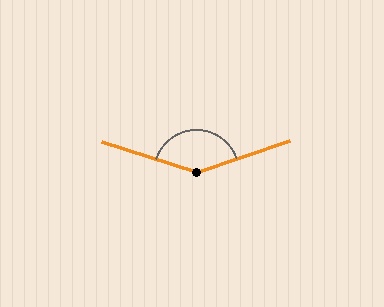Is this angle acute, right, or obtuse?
It is obtuse.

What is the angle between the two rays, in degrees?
Approximately 143 degrees.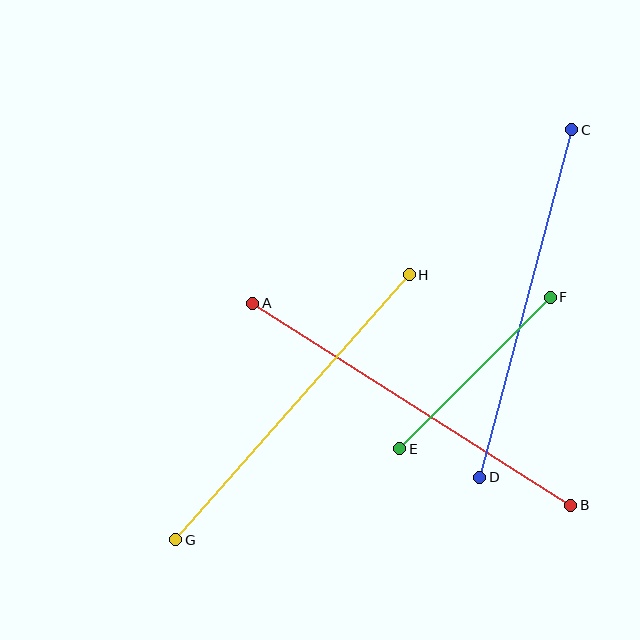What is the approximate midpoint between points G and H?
The midpoint is at approximately (292, 407) pixels.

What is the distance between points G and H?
The distance is approximately 353 pixels.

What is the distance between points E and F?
The distance is approximately 214 pixels.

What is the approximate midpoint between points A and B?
The midpoint is at approximately (412, 404) pixels.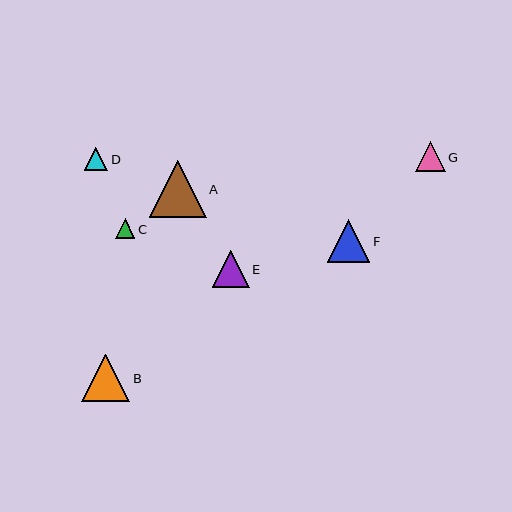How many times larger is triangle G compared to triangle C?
Triangle G is approximately 1.5 times the size of triangle C.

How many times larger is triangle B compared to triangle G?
Triangle B is approximately 1.6 times the size of triangle G.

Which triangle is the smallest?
Triangle C is the smallest with a size of approximately 20 pixels.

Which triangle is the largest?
Triangle A is the largest with a size of approximately 57 pixels.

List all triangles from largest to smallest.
From largest to smallest: A, B, F, E, G, D, C.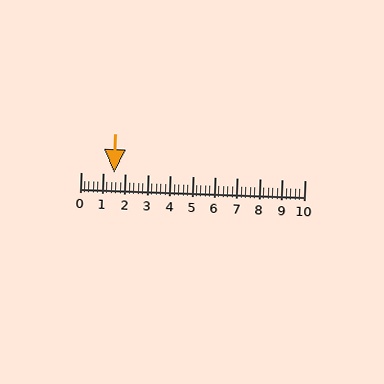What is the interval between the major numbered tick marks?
The major tick marks are spaced 1 units apart.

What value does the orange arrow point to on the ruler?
The orange arrow points to approximately 1.5.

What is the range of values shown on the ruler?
The ruler shows values from 0 to 10.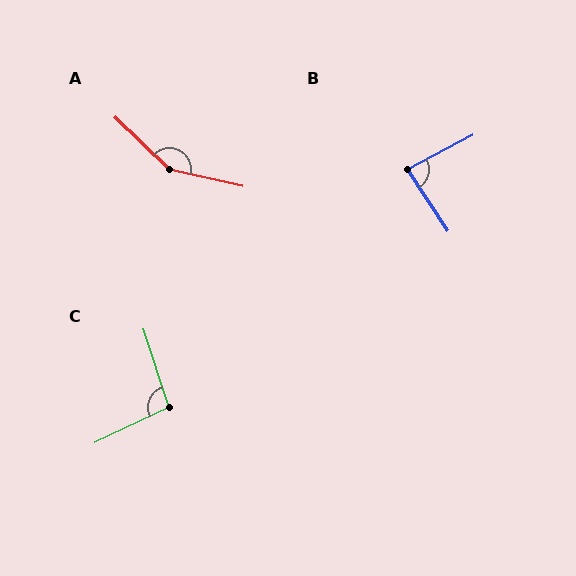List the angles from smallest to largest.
B (85°), C (98°), A (149°).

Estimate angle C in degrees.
Approximately 98 degrees.